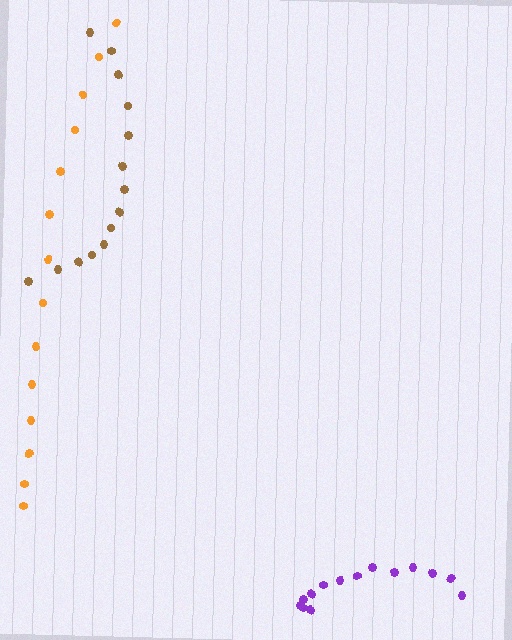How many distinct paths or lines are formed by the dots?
There are 3 distinct paths.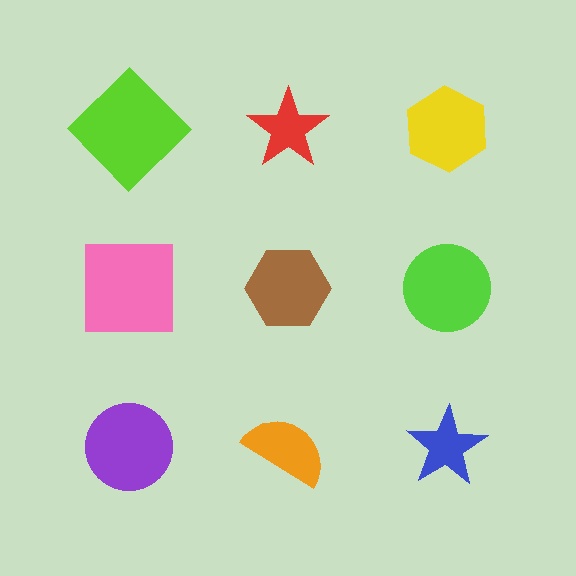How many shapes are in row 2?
3 shapes.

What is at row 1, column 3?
A yellow hexagon.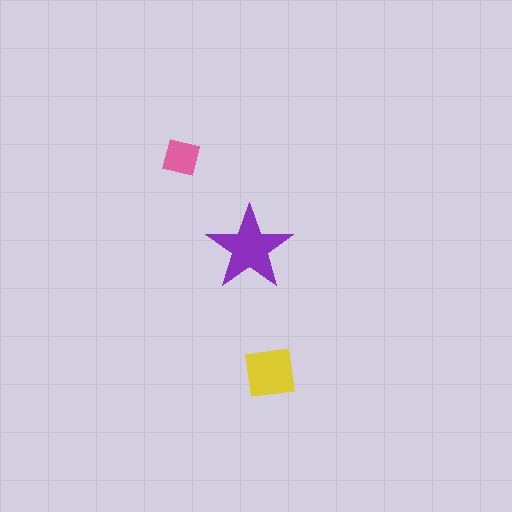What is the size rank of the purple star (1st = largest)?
1st.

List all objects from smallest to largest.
The pink square, the yellow square, the purple star.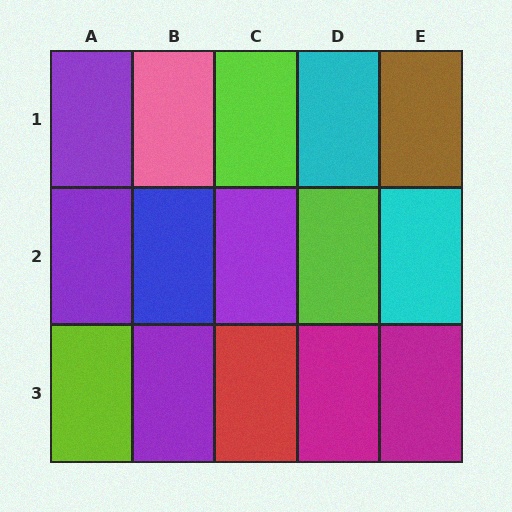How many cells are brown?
1 cell is brown.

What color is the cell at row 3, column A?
Lime.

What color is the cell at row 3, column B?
Purple.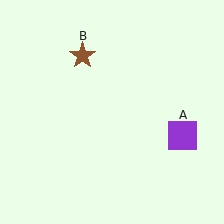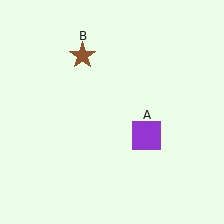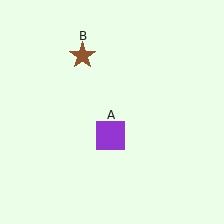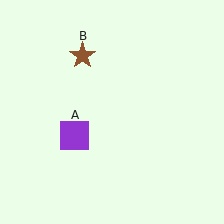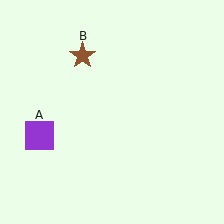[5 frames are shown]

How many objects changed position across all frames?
1 object changed position: purple square (object A).